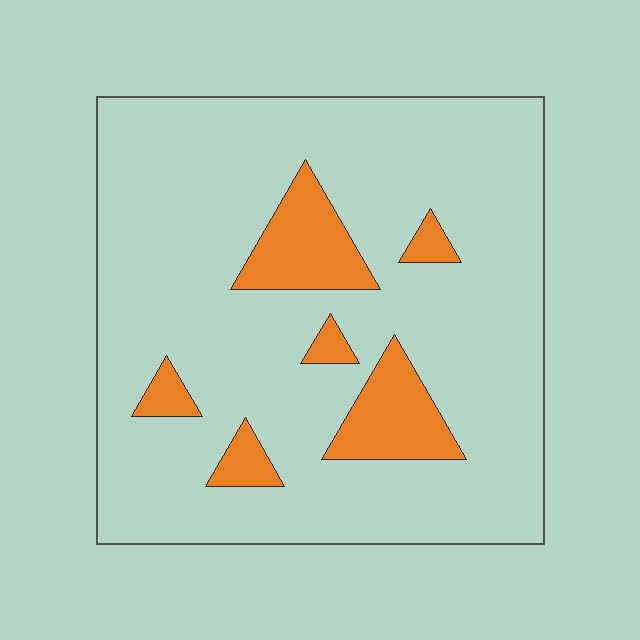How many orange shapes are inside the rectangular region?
6.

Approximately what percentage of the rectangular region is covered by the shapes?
Approximately 15%.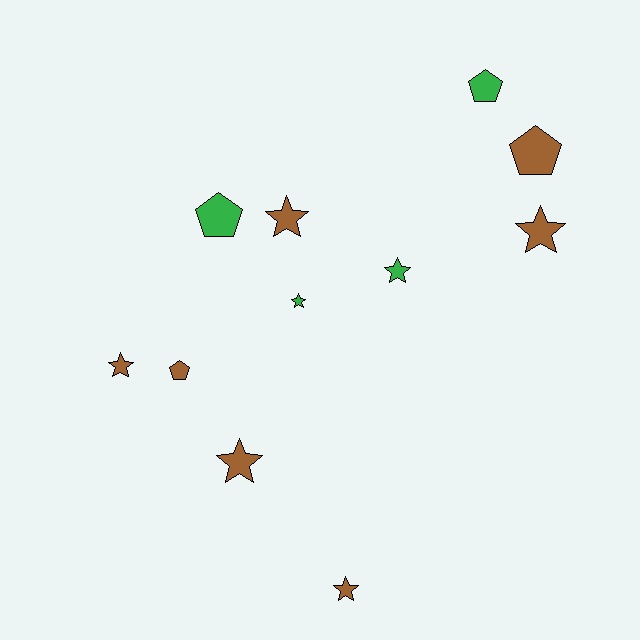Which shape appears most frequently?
Star, with 7 objects.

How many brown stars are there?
There are 5 brown stars.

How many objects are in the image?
There are 11 objects.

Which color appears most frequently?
Brown, with 7 objects.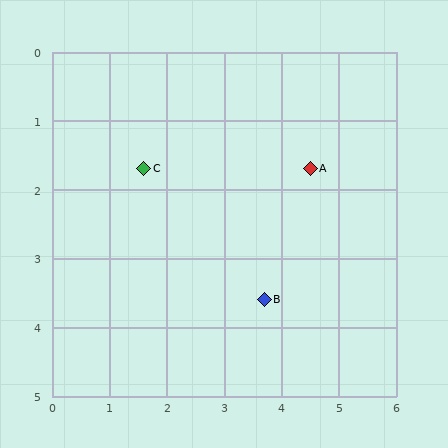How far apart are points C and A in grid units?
Points C and A are about 2.9 grid units apart.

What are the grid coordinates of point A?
Point A is at approximately (4.5, 1.7).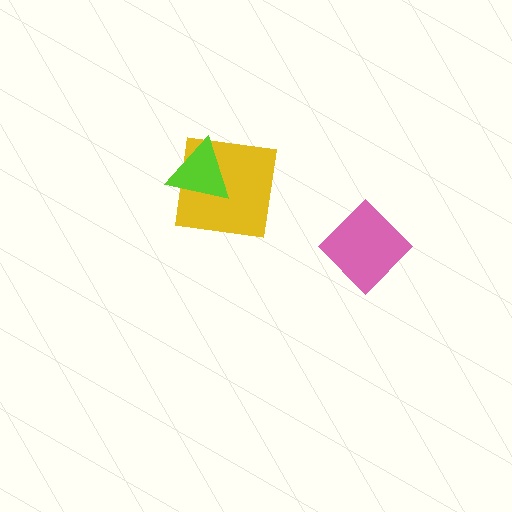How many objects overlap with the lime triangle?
1 object overlaps with the lime triangle.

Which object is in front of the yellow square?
The lime triangle is in front of the yellow square.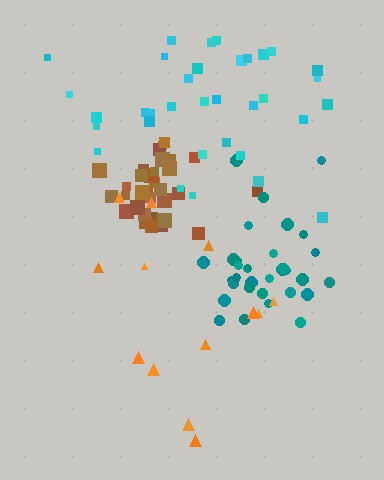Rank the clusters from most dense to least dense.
brown, teal, cyan, orange.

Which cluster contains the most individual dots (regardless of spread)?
Cyan (35).